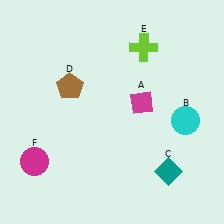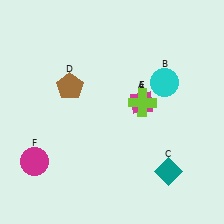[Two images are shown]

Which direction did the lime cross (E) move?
The lime cross (E) moved down.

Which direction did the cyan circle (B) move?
The cyan circle (B) moved up.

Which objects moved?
The objects that moved are: the cyan circle (B), the lime cross (E).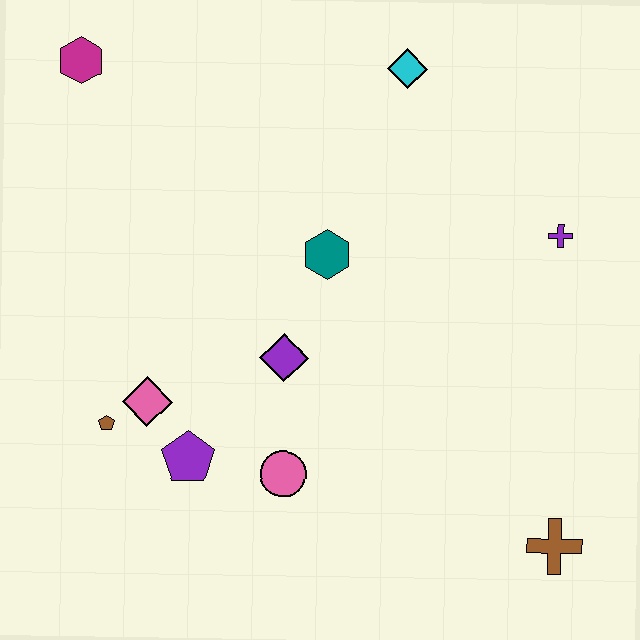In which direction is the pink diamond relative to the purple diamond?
The pink diamond is to the left of the purple diamond.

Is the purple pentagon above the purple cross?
No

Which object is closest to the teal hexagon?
The purple diamond is closest to the teal hexagon.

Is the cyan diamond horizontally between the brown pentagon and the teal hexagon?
No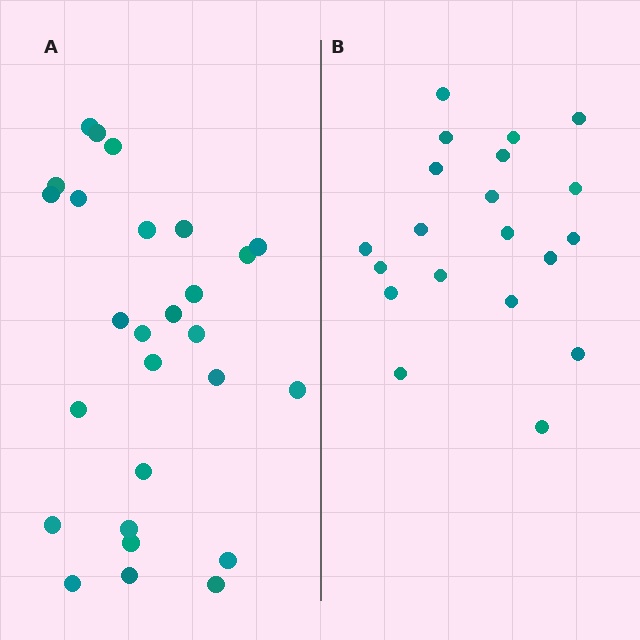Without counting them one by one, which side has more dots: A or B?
Region A (the left region) has more dots.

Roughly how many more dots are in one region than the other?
Region A has roughly 8 or so more dots than region B.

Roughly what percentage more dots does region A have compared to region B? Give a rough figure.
About 35% more.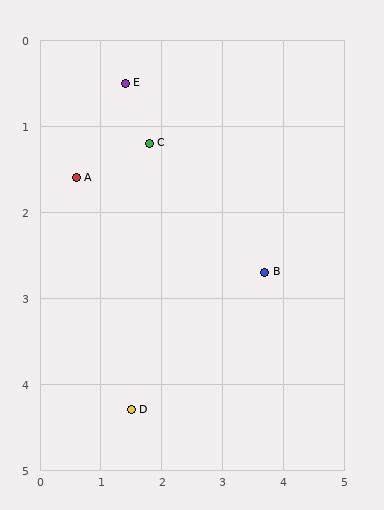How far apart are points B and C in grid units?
Points B and C are about 2.4 grid units apart.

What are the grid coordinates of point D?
Point D is at approximately (1.5, 4.3).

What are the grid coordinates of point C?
Point C is at approximately (1.8, 1.2).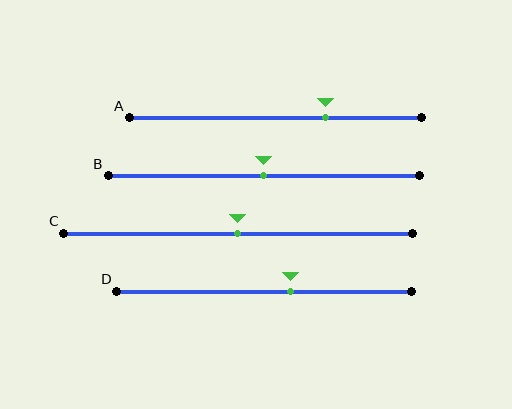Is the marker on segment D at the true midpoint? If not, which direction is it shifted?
No, the marker on segment D is shifted to the right by about 9% of the segment length.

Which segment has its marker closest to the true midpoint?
Segment B has its marker closest to the true midpoint.